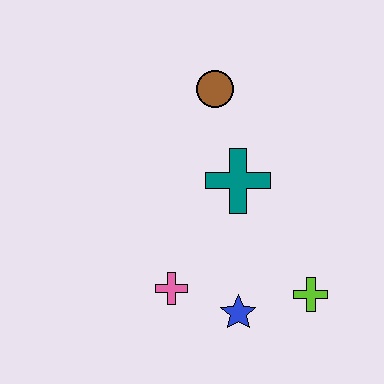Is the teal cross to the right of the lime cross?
No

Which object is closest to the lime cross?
The blue star is closest to the lime cross.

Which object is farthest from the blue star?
The brown circle is farthest from the blue star.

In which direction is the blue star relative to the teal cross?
The blue star is below the teal cross.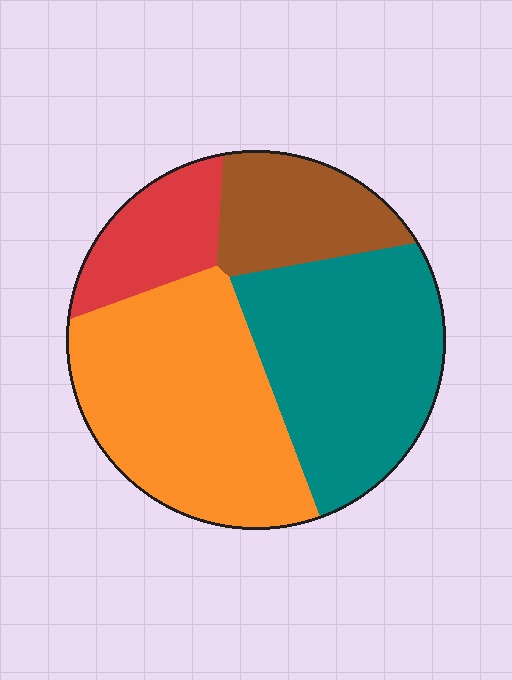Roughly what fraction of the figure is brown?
Brown covers roughly 15% of the figure.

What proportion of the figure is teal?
Teal takes up between a quarter and a half of the figure.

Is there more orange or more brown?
Orange.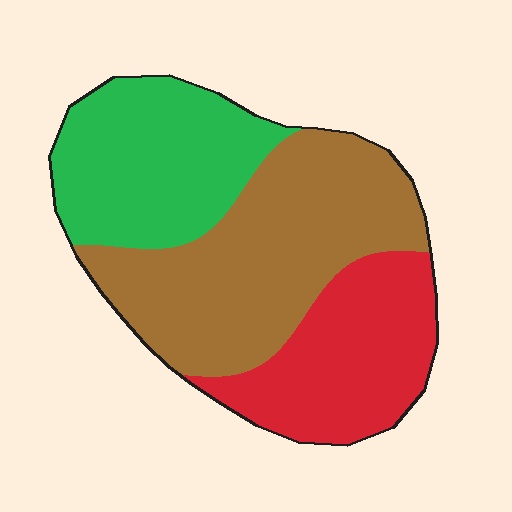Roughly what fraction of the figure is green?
Green takes up about one third (1/3) of the figure.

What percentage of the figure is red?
Red covers 27% of the figure.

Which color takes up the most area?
Brown, at roughly 45%.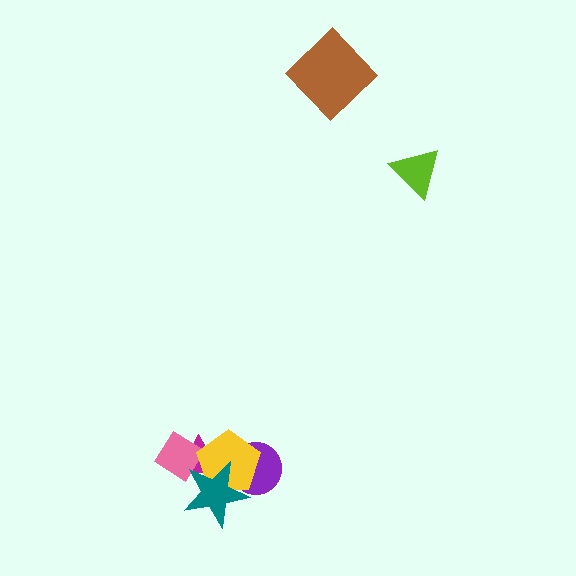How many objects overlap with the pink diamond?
3 objects overlap with the pink diamond.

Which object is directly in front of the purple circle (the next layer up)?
The yellow pentagon is directly in front of the purple circle.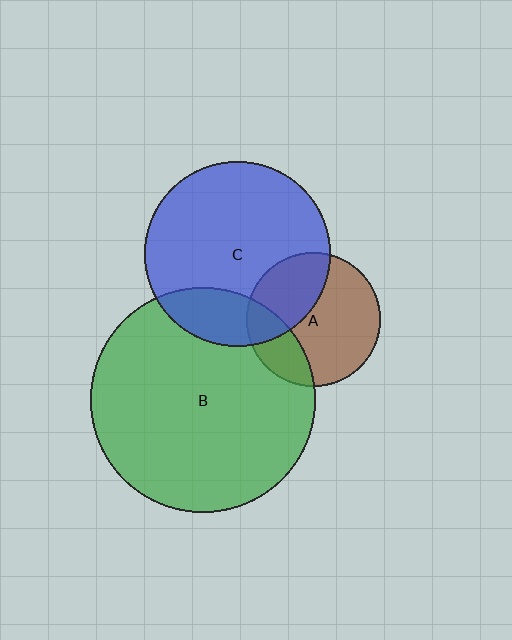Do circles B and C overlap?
Yes.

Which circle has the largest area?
Circle B (green).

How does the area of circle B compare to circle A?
Approximately 2.8 times.